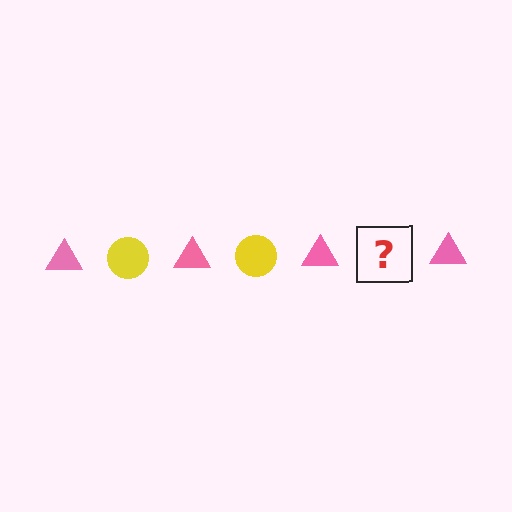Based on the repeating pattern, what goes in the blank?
The blank should be a yellow circle.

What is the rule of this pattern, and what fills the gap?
The rule is that the pattern alternates between pink triangle and yellow circle. The gap should be filled with a yellow circle.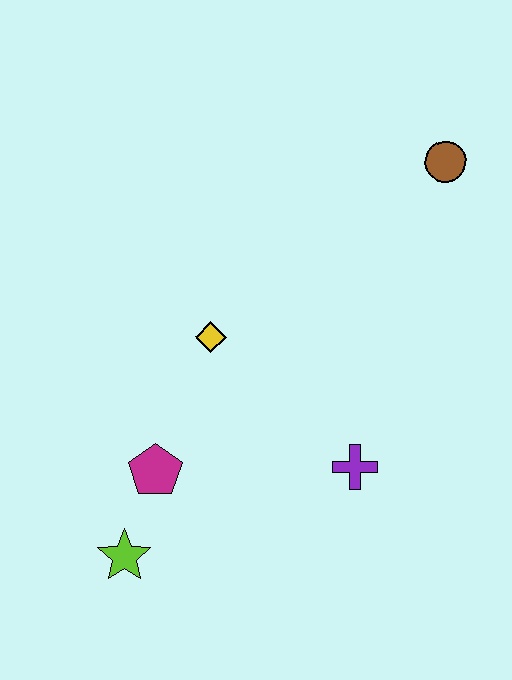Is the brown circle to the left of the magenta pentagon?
No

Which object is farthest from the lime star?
The brown circle is farthest from the lime star.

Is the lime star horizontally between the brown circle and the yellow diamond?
No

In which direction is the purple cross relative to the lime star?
The purple cross is to the right of the lime star.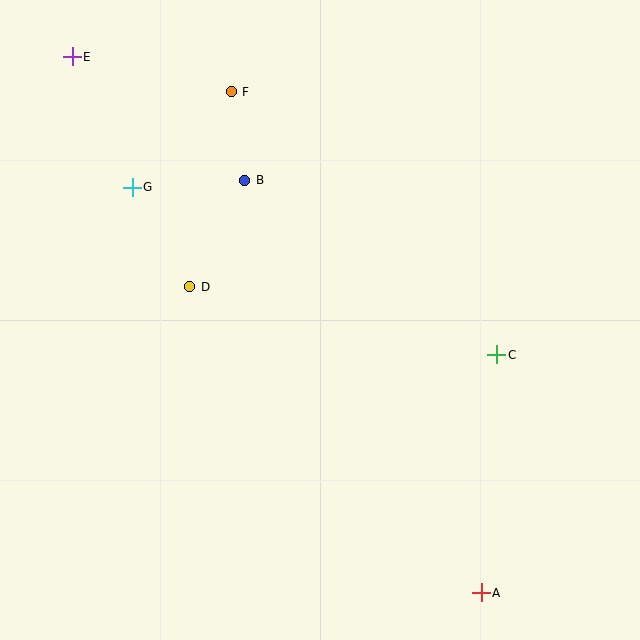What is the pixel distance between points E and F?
The distance between E and F is 163 pixels.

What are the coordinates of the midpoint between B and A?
The midpoint between B and A is at (363, 386).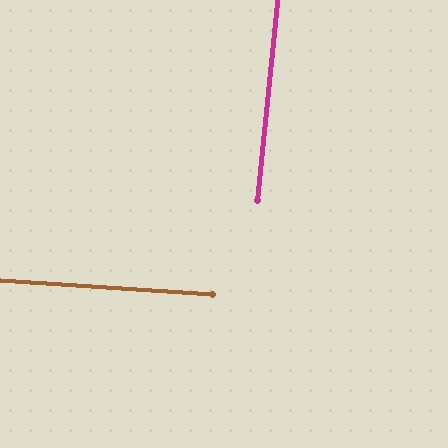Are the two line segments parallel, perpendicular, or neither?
Perpendicular — they meet at approximately 88°.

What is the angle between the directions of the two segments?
Approximately 88 degrees.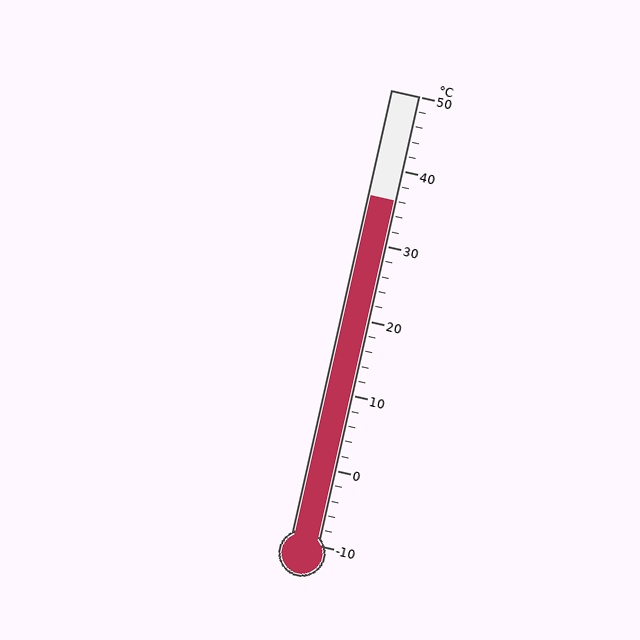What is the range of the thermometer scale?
The thermometer scale ranges from -10°C to 50°C.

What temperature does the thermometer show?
The thermometer shows approximately 36°C.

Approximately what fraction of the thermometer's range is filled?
The thermometer is filled to approximately 75% of its range.